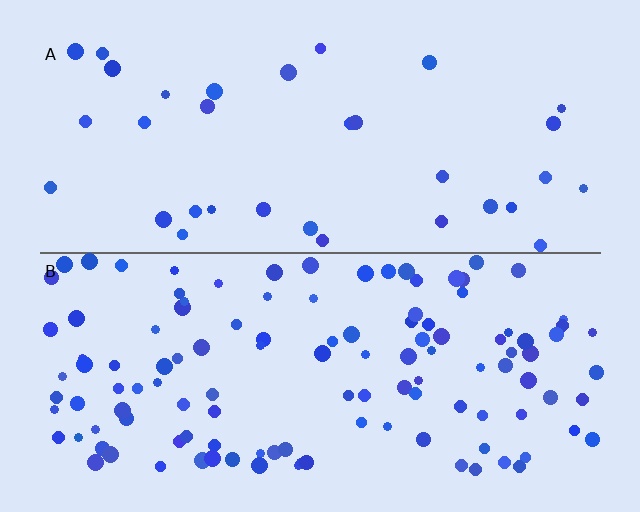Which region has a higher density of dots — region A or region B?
B (the bottom).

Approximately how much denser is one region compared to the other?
Approximately 3.6× — region B over region A.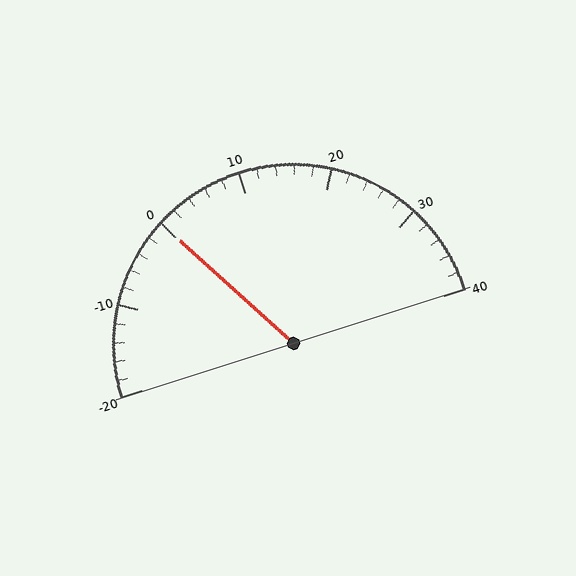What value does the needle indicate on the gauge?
The needle indicates approximately 0.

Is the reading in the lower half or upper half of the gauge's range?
The reading is in the lower half of the range (-20 to 40).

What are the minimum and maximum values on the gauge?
The gauge ranges from -20 to 40.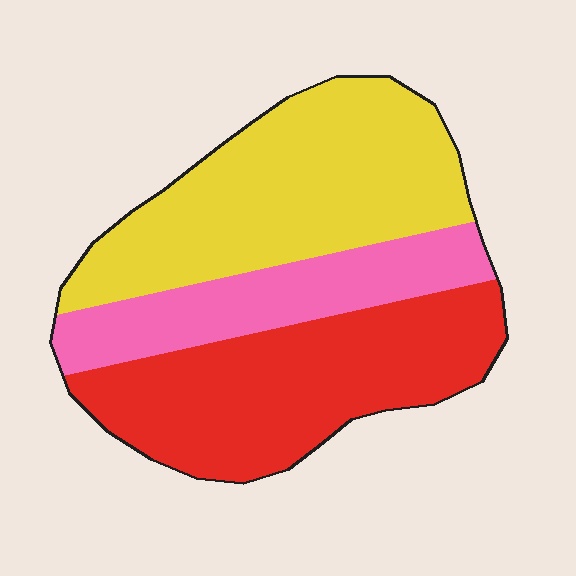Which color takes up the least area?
Pink, at roughly 20%.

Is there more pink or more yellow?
Yellow.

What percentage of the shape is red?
Red takes up about three eighths (3/8) of the shape.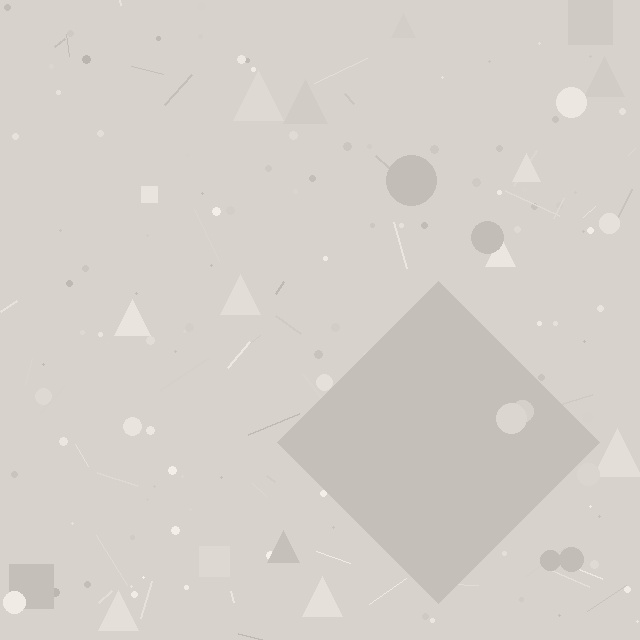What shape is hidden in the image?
A diamond is hidden in the image.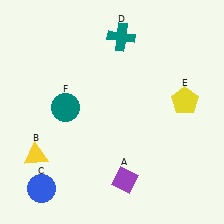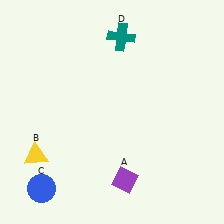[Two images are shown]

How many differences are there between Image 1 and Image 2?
There are 2 differences between the two images.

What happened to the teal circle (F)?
The teal circle (F) was removed in Image 2. It was in the top-left area of Image 1.